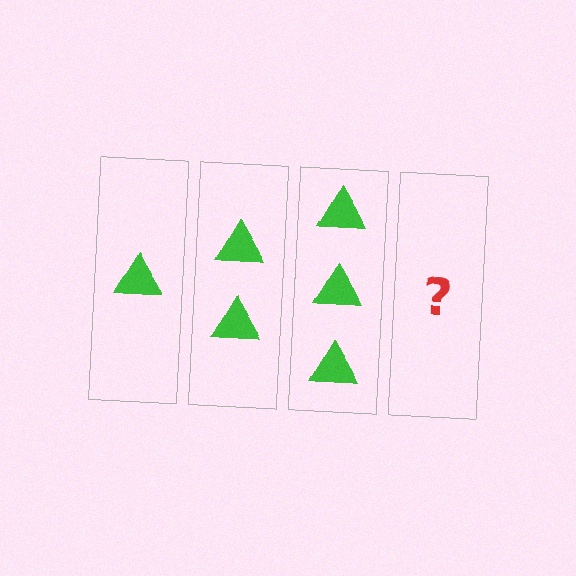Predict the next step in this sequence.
The next step is 4 triangles.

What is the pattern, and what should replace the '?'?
The pattern is that each step adds one more triangle. The '?' should be 4 triangles.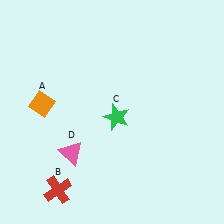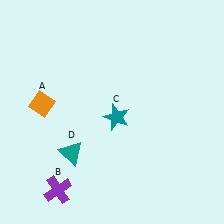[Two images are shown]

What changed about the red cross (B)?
In Image 1, B is red. In Image 2, it changed to purple.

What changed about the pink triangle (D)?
In Image 1, D is pink. In Image 2, it changed to teal.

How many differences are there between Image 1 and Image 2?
There are 3 differences between the two images.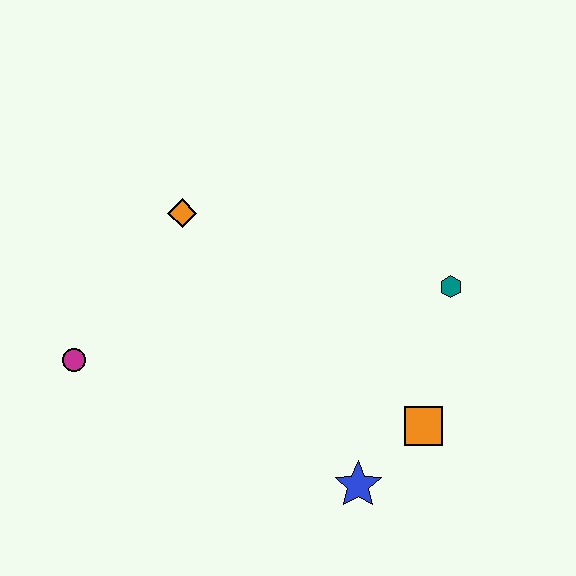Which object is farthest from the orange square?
The magenta circle is farthest from the orange square.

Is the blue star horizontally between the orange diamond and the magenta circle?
No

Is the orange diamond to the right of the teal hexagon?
No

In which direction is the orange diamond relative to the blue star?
The orange diamond is above the blue star.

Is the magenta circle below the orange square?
No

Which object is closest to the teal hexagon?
The orange square is closest to the teal hexagon.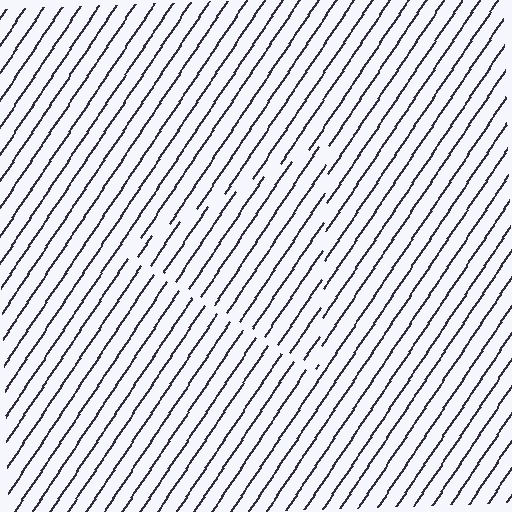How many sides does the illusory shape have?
3 sides — the line-ends trace a triangle.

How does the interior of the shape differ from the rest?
The interior of the shape contains the same grating, shifted by half a period — the contour is defined by the phase discontinuity where line-ends from the inner and outer gratings abut.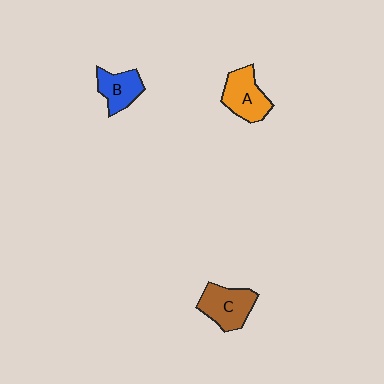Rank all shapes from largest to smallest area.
From largest to smallest: C (brown), A (orange), B (blue).